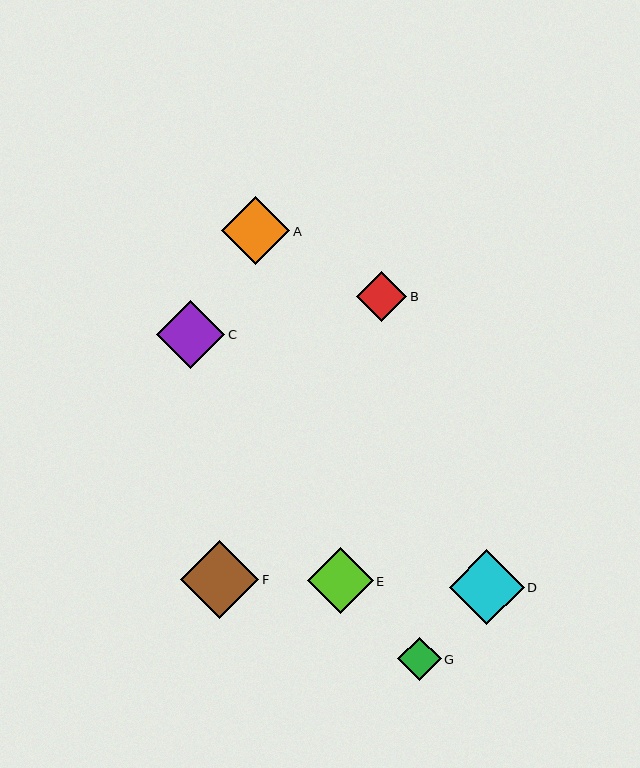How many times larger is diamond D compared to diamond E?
Diamond D is approximately 1.1 times the size of diamond E.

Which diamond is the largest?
Diamond F is the largest with a size of approximately 78 pixels.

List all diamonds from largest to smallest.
From largest to smallest: F, D, C, A, E, B, G.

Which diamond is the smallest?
Diamond G is the smallest with a size of approximately 44 pixels.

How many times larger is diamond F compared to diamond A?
Diamond F is approximately 1.2 times the size of diamond A.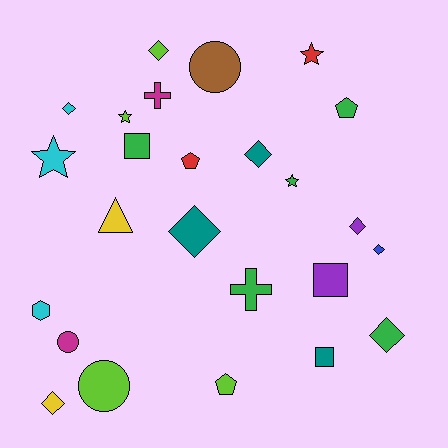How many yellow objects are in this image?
There are 2 yellow objects.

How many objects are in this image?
There are 25 objects.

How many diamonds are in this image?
There are 8 diamonds.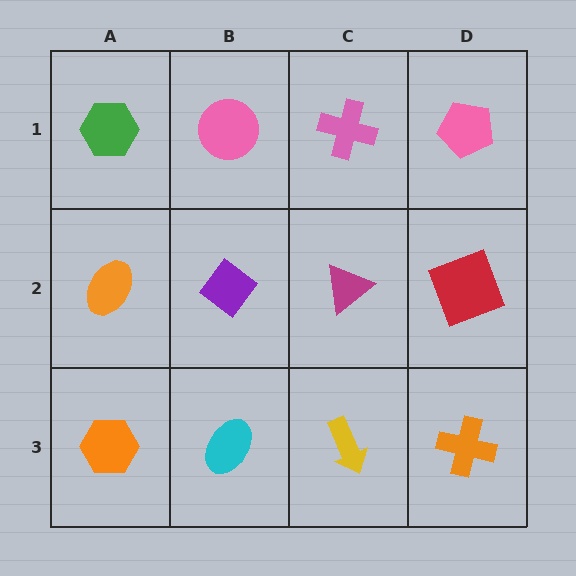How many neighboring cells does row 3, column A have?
2.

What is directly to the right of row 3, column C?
An orange cross.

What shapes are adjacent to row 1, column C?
A magenta triangle (row 2, column C), a pink circle (row 1, column B), a pink pentagon (row 1, column D).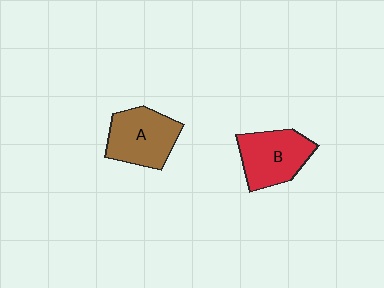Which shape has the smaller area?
Shape B (red).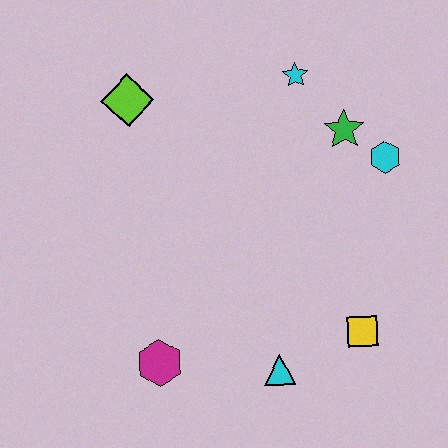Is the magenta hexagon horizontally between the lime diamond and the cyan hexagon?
Yes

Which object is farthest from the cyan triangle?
The lime diamond is farthest from the cyan triangle.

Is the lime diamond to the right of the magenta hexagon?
No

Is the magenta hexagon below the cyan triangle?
No